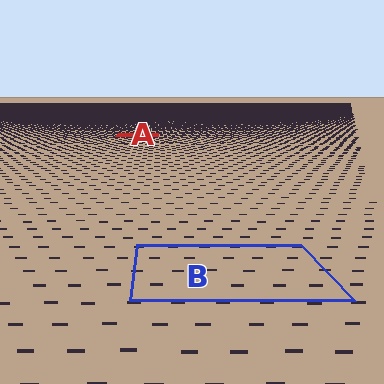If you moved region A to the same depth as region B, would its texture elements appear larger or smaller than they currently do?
They would appear larger. At a closer depth, the same texture elements are projected at a bigger on-screen size.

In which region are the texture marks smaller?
The texture marks are smaller in region A, because it is farther away.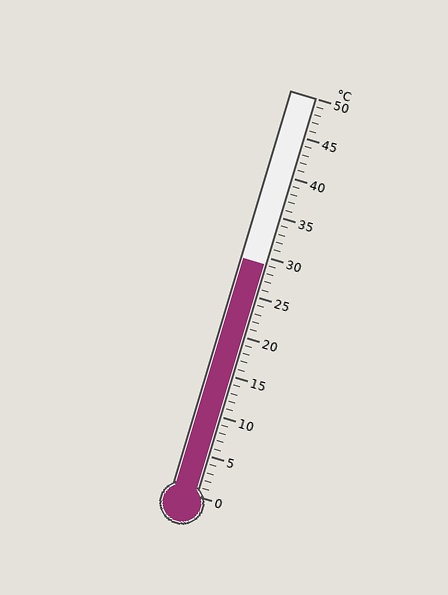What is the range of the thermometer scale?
The thermometer scale ranges from 0°C to 50°C.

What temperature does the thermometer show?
The thermometer shows approximately 29°C.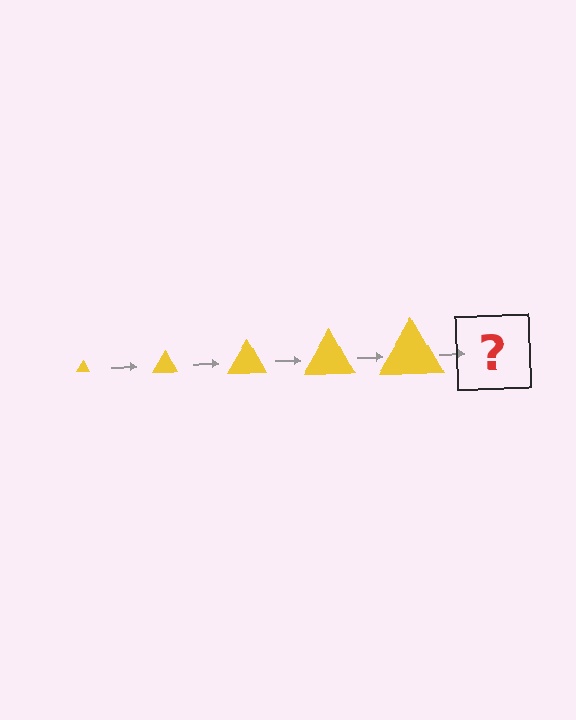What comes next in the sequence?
The next element should be a yellow triangle, larger than the previous one.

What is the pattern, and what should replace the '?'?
The pattern is that the triangle gets progressively larger each step. The '?' should be a yellow triangle, larger than the previous one.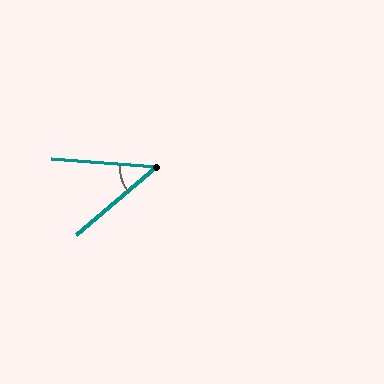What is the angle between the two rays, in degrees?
Approximately 45 degrees.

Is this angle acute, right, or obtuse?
It is acute.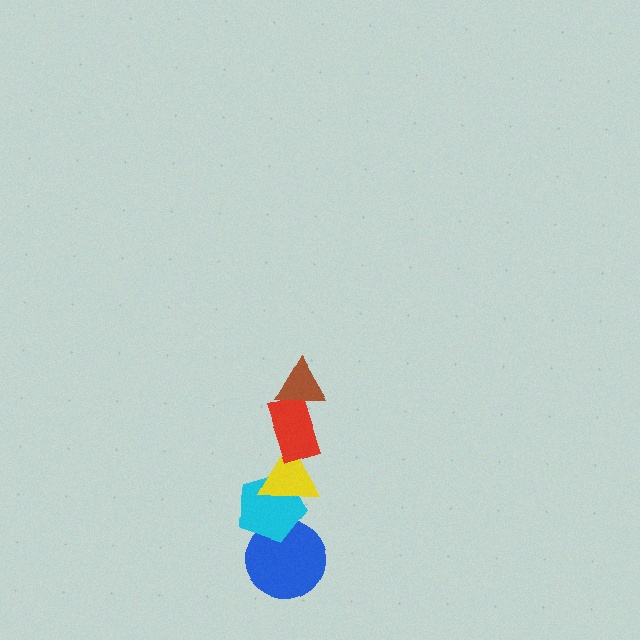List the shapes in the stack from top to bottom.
From top to bottom: the brown triangle, the red rectangle, the yellow triangle, the cyan pentagon, the blue circle.